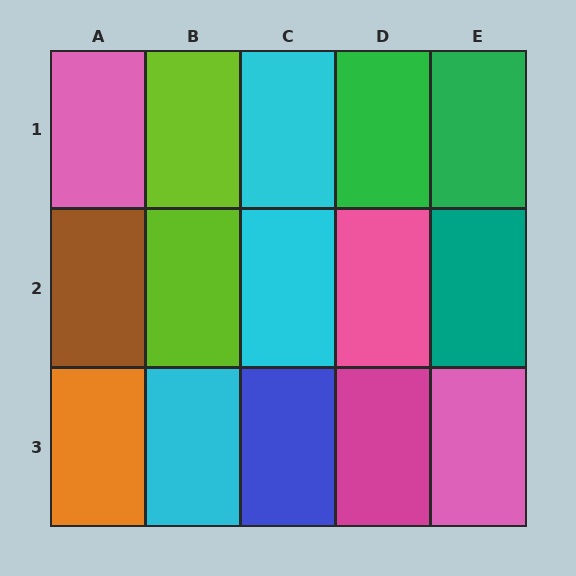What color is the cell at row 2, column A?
Brown.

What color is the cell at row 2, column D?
Pink.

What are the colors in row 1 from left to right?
Pink, lime, cyan, green, green.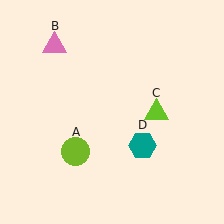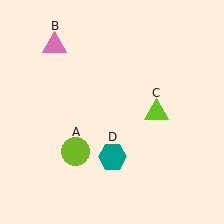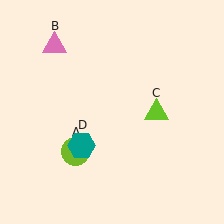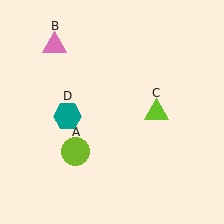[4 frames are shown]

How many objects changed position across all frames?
1 object changed position: teal hexagon (object D).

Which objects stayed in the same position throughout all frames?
Lime circle (object A) and pink triangle (object B) and lime triangle (object C) remained stationary.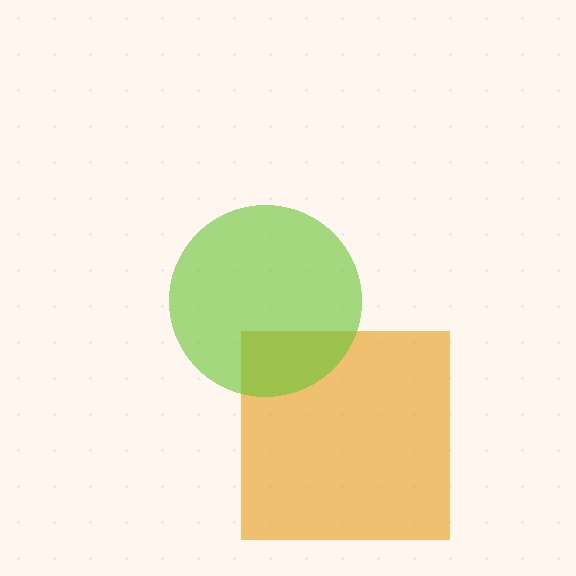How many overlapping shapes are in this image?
There are 2 overlapping shapes in the image.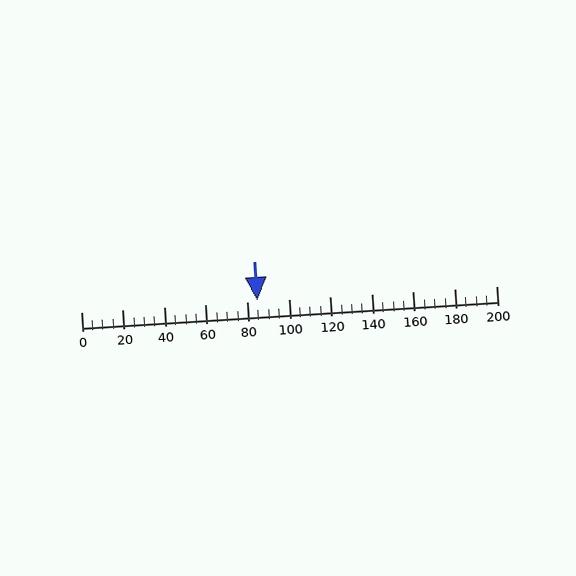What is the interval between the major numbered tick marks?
The major tick marks are spaced 20 units apart.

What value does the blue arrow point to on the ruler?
The blue arrow points to approximately 85.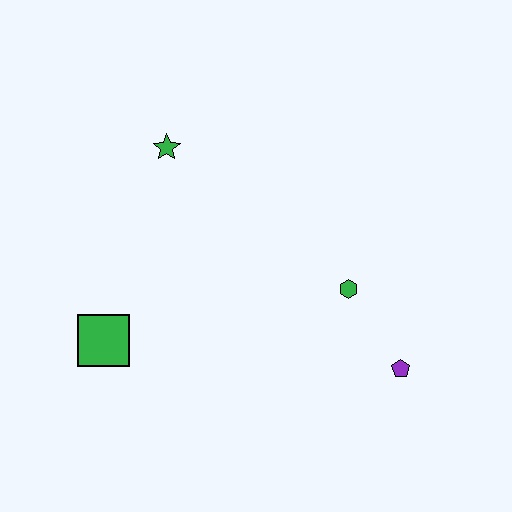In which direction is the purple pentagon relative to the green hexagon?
The purple pentagon is below the green hexagon.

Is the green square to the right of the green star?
No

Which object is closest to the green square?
The green star is closest to the green square.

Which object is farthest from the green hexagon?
The green square is farthest from the green hexagon.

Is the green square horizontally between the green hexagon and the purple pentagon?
No